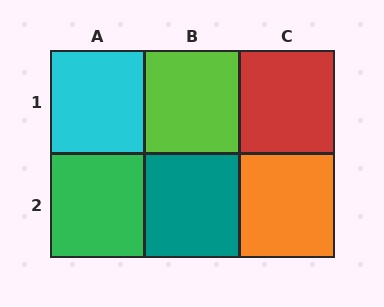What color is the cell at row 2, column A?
Green.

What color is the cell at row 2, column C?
Orange.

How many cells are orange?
1 cell is orange.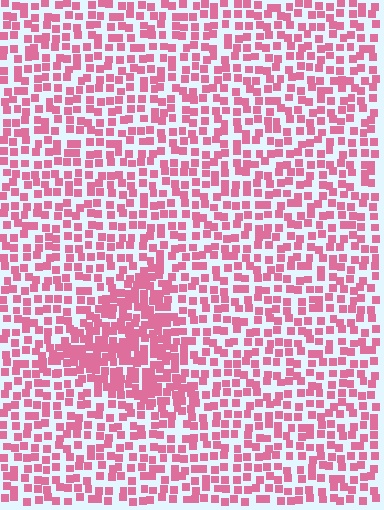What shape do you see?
I see a triangle.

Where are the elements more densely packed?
The elements are more densely packed inside the triangle boundary.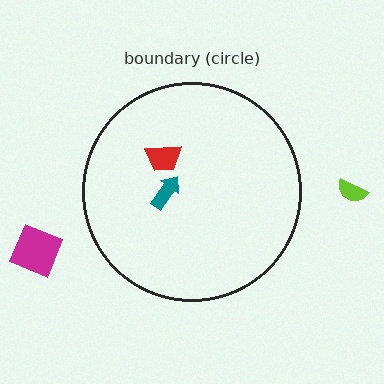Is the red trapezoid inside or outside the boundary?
Inside.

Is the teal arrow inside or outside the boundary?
Inside.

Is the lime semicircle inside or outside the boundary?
Outside.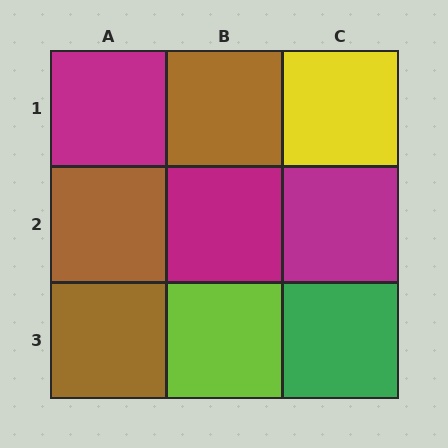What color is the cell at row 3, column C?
Green.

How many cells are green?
1 cell is green.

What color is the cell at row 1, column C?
Yellow.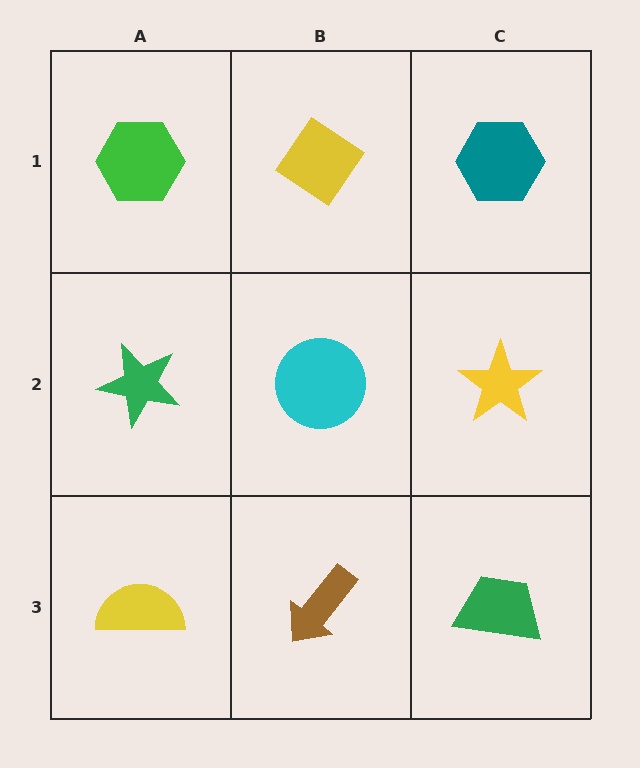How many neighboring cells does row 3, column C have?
2.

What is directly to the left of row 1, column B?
A green hexagon.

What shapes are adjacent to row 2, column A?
A green hexagon (row 1, column A), a yellow semicircle (row 3, column A), a cyan circle (row 2, column B).